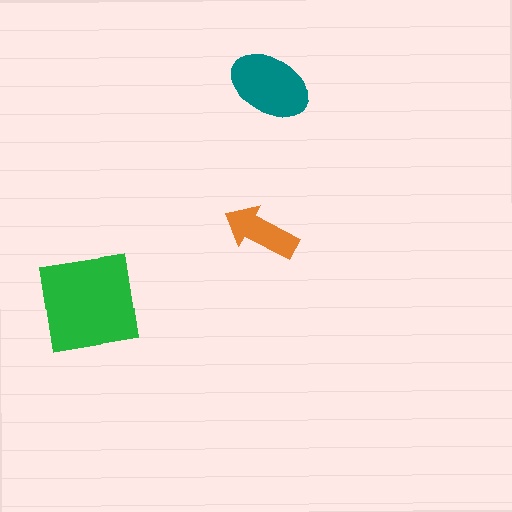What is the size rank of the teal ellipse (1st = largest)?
2nd.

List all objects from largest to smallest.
The green square, the teal ellipse, the orange arrow.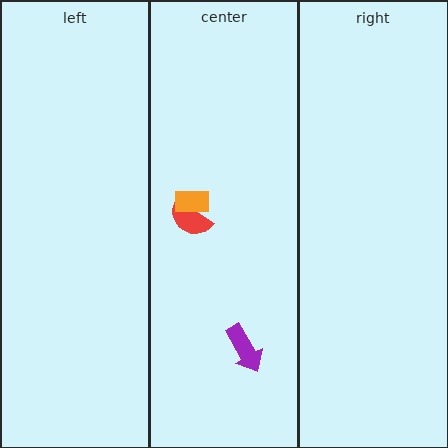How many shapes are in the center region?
3.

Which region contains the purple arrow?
The center region.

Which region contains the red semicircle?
The center region.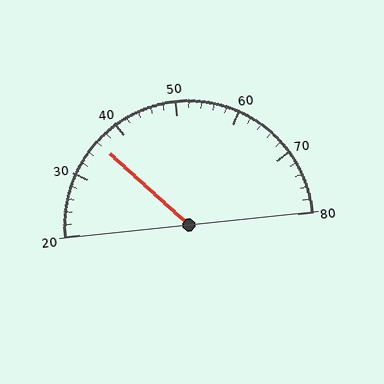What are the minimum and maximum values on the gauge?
The gauge ranges from 20 to 80.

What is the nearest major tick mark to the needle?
The nearest major tick mark is 40.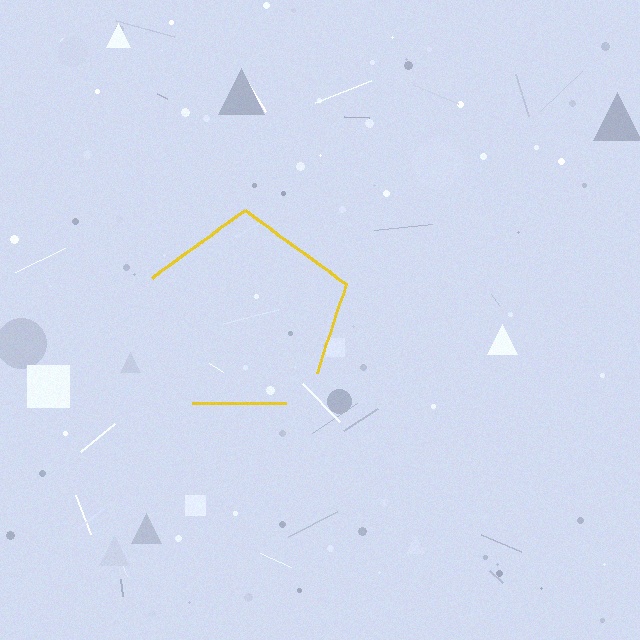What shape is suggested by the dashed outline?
The dashed outline suggests a pentagon.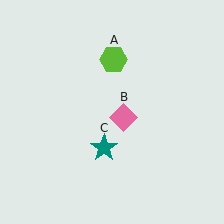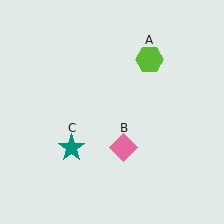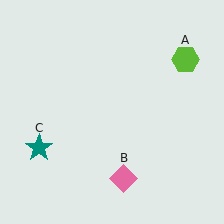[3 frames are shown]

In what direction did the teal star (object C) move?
The teal star (object C) moved left.